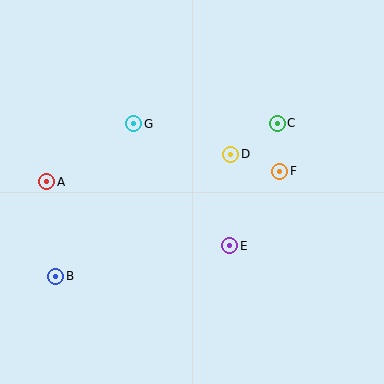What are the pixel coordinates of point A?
Point A is at (47, 182).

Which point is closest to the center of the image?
Point D at (231, 154) is closest to the center.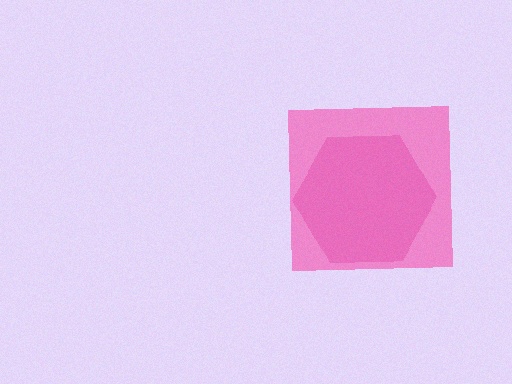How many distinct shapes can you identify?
There are 2 distinct shapes: a magenta hexagon, a pink square.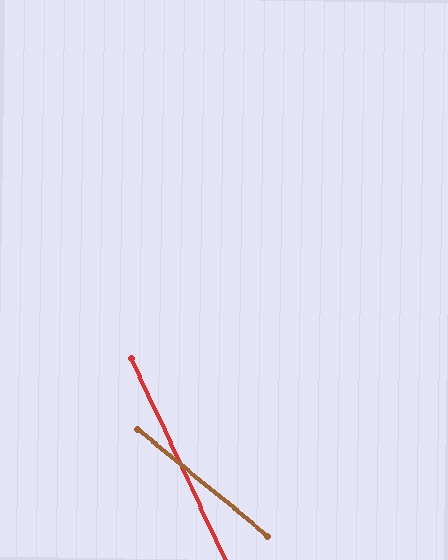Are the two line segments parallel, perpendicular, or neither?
Neither parallel nor perpendicular — they differ by about 25°.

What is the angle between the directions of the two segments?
Approximately 25 degrees.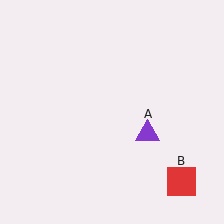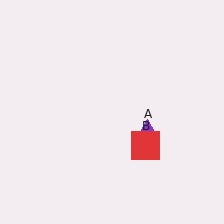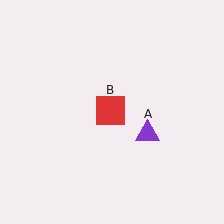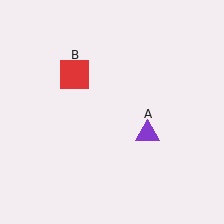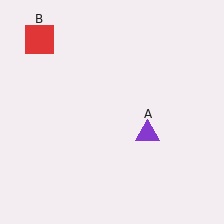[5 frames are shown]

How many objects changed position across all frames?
1 object changed position: red square (object B).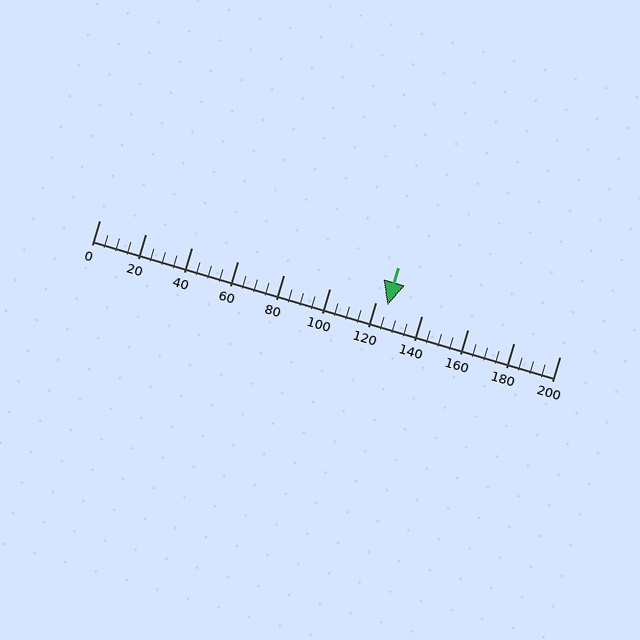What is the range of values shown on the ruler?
The ruler shows values from 0 to 200.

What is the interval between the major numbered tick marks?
The major tick marks are spaced 20 units apart.